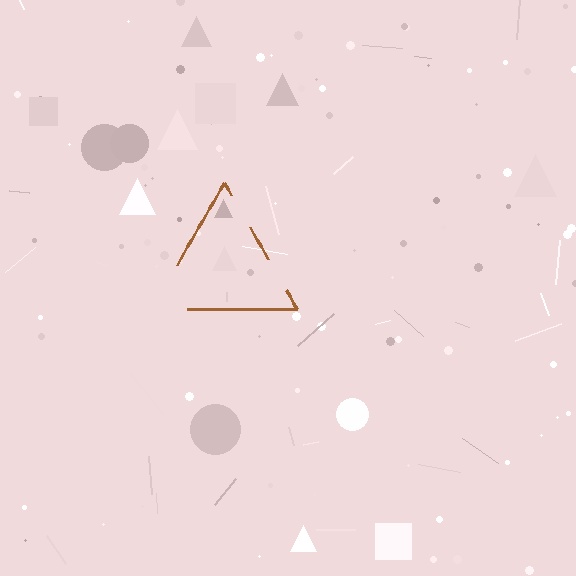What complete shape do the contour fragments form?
The contour fragments form a triangle.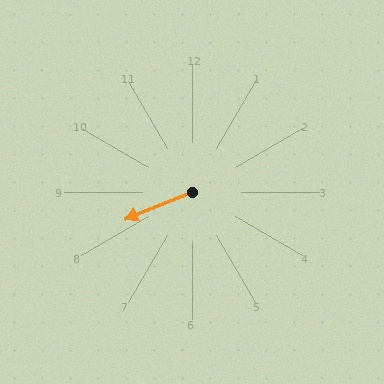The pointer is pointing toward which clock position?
Roughly 8 o'clock.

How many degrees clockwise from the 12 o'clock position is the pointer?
Approximately 248 degrees.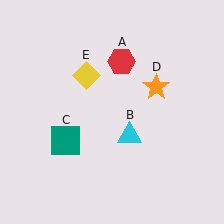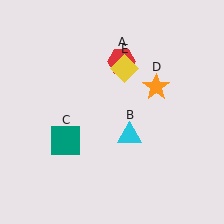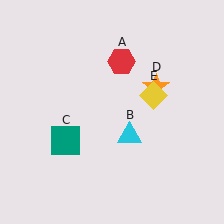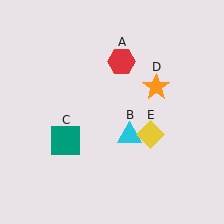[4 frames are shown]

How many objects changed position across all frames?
1 object changed position: yellow diamond (object E).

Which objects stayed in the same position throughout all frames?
Red hexagon (object A) and cyan triangle (object B) and teal square (object C) and orange star (object D) remained stationary.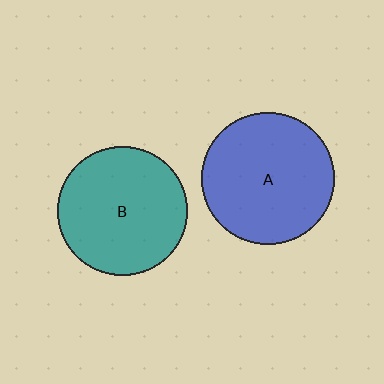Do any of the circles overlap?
No, none of the circles overlap.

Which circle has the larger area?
Circle A (blue).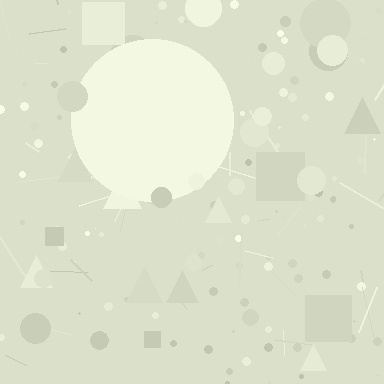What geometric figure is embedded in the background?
A circle is embedded in the background.